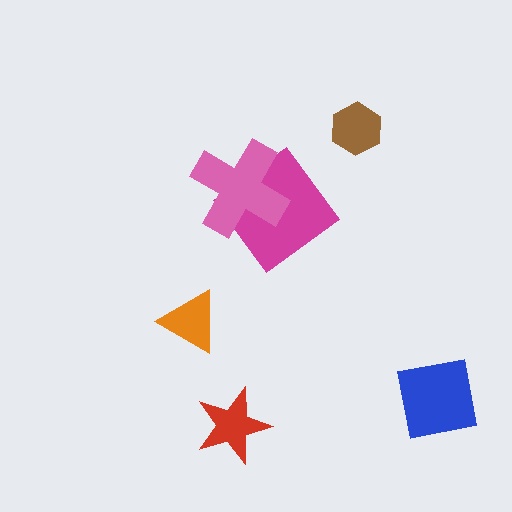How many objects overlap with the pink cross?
1 object overlaps with the pink cross.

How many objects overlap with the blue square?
0 objects overlap with the blue square.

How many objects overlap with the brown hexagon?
0 objects overlap with the brown hexagon.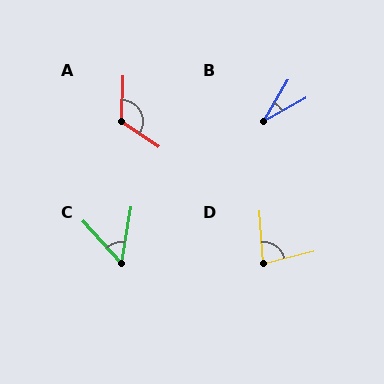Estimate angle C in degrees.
Approximately 52 degrees.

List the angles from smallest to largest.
B (30°), C (52°), D (80°), A (123°).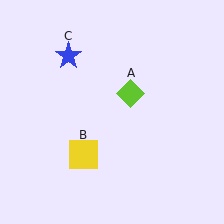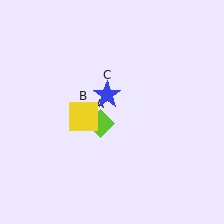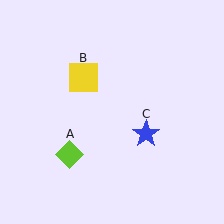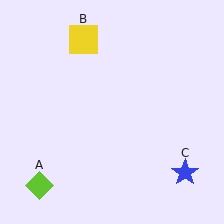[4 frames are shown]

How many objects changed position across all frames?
3 objects changed position: lime diamond (object A), yellow square (object B), blue star (object C).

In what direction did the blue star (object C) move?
The blue star (object C) moved down and to the right.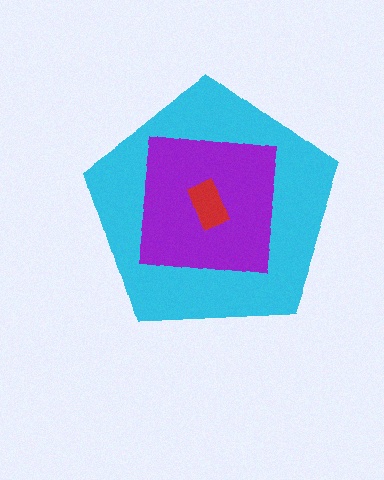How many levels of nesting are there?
3.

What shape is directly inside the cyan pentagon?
The purple square.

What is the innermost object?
The red rectangle.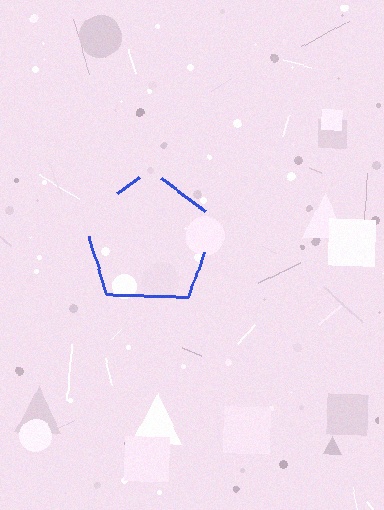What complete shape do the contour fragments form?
The contour fragments form a pentagon.